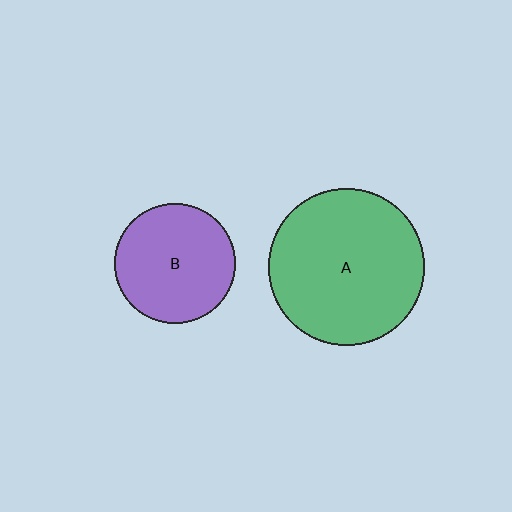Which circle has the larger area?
Circle A (green).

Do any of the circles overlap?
No, none of the circles overlap.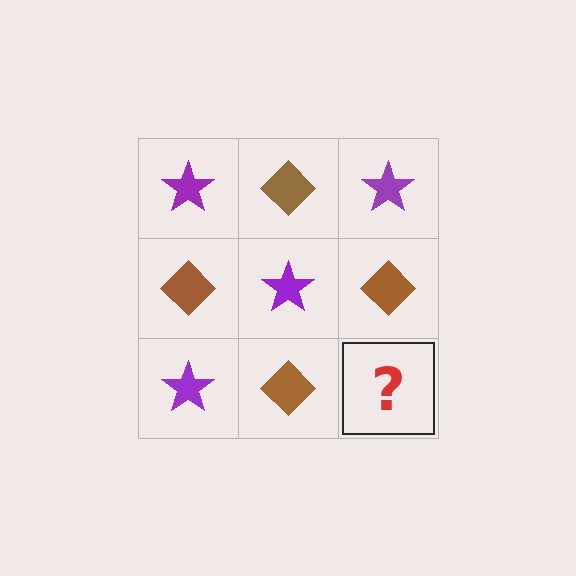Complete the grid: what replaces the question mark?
The question mark should be replaced with a purple star.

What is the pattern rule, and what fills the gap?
The rule is that it alternates purple star and brown diamond in a checkerboard pattern. The gap should be filled with a purple star.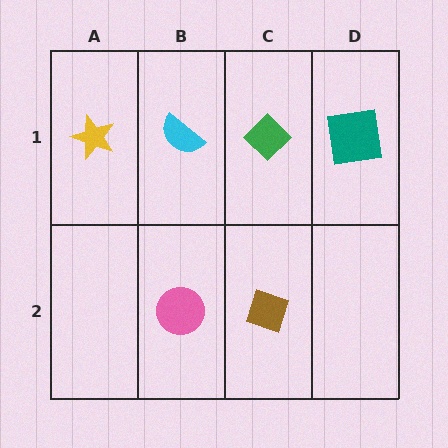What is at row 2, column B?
A pink circle.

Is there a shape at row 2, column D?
No, that cell is empty.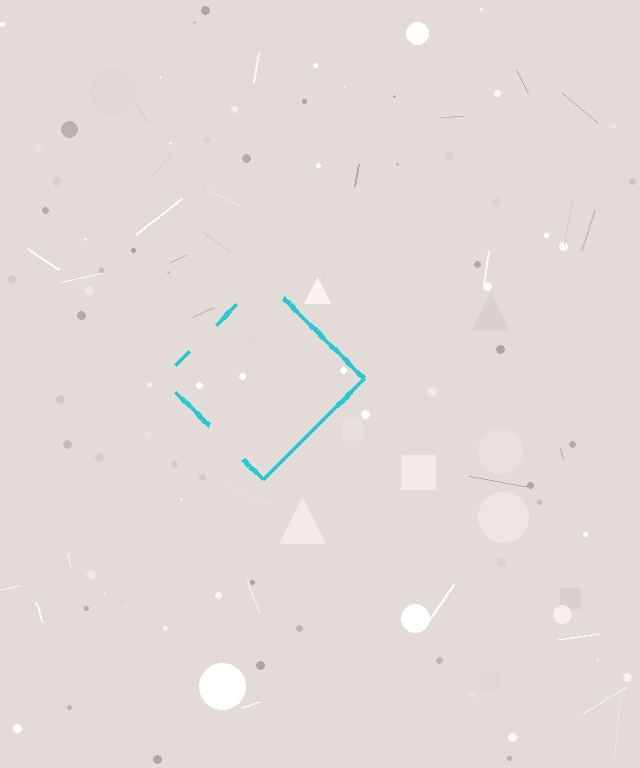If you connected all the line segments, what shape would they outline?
They would outline a diamond.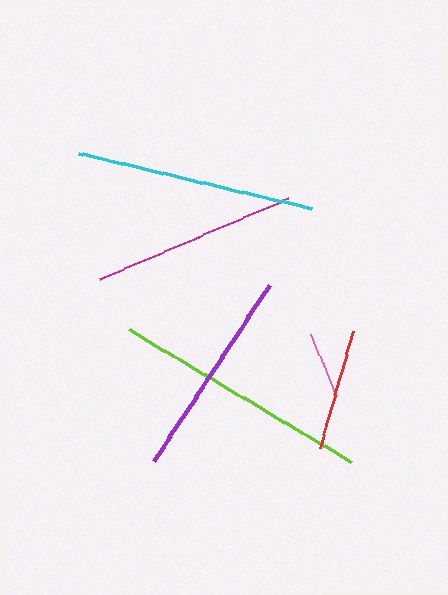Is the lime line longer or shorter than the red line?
The lime line is longer than the red line.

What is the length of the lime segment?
The lime segment is approximately 258 pixels long.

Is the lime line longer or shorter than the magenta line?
The lime line is longer than the magenta line.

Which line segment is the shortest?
The pink line is the shortest at approximately 67 pixels.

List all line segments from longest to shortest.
From longest to shortest: lime, cyan, purple, magenta, red, pink.